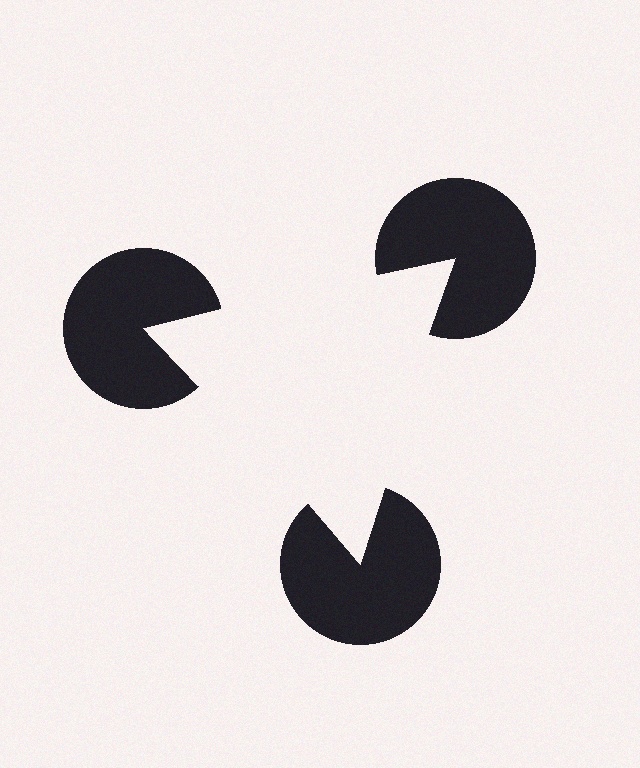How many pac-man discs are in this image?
There are 3 — one at each vertex of the illusory triangle.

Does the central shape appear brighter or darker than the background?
It typically appears slightly brighter than the background, even though no actual brightness change is drawn.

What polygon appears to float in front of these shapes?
An illusory triangle — its edges are inferred from the aligned wedge cuts in the pac-man discs, not physically drawn.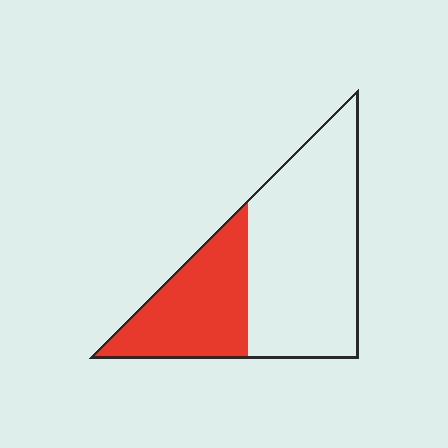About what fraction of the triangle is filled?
About one third (1/3).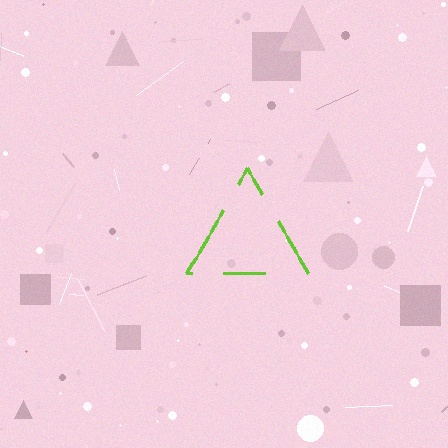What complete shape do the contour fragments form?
The contour fragments form a triangle.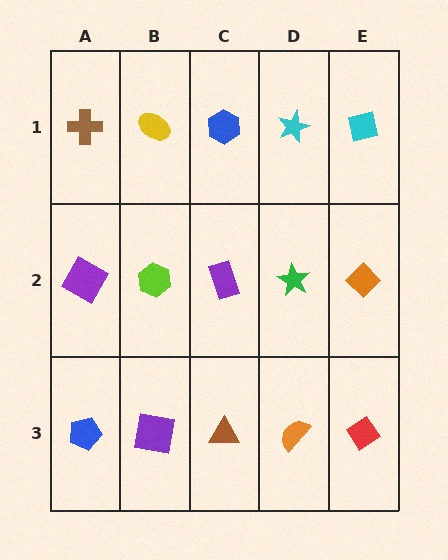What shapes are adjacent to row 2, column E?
A cyan square (row 1, column E), a red diamond (row 3, column E), a green star (row 2, column D).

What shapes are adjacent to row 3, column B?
A lime hexagon (row 2, column B), a blue pentagon (row 3, column A), a brown triangle (row 3, column C).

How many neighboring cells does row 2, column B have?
4.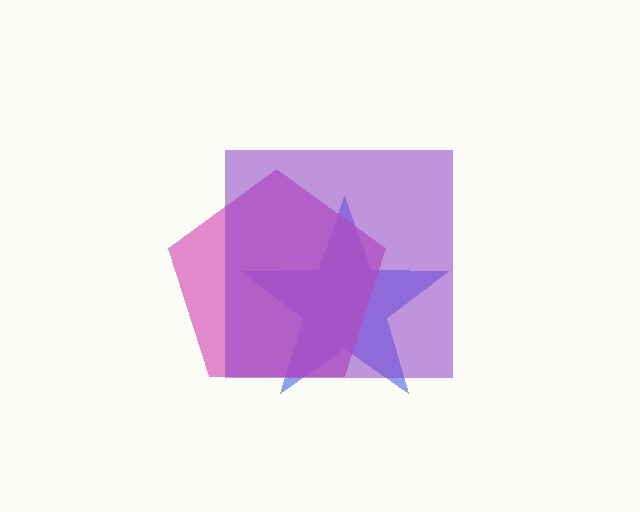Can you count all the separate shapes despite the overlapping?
Yes, there are 3 separate shapes.